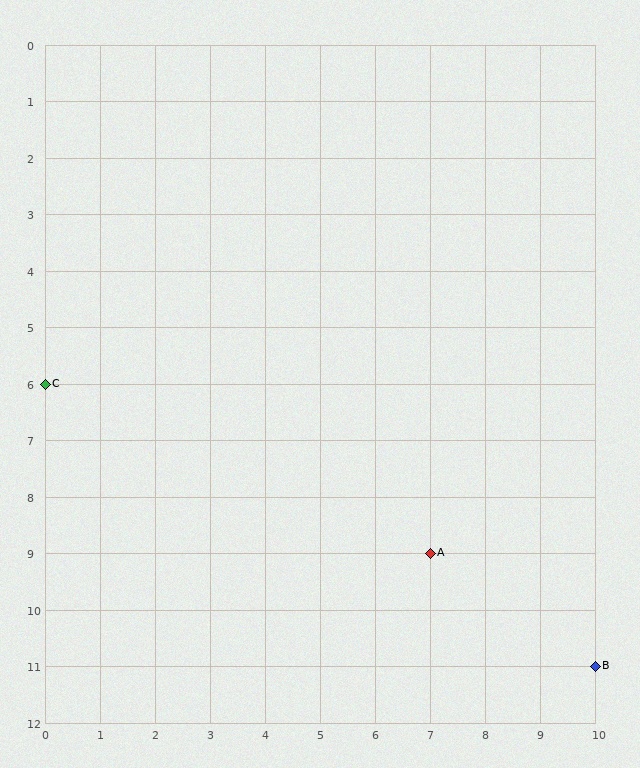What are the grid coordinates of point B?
Point B is at grid coordinates (10, 11).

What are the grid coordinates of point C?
Point C is at grid coordinates (0, 6).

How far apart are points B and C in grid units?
Points B and C are 10 columns and 5 rows apart (about 11.2 grid units diagonally).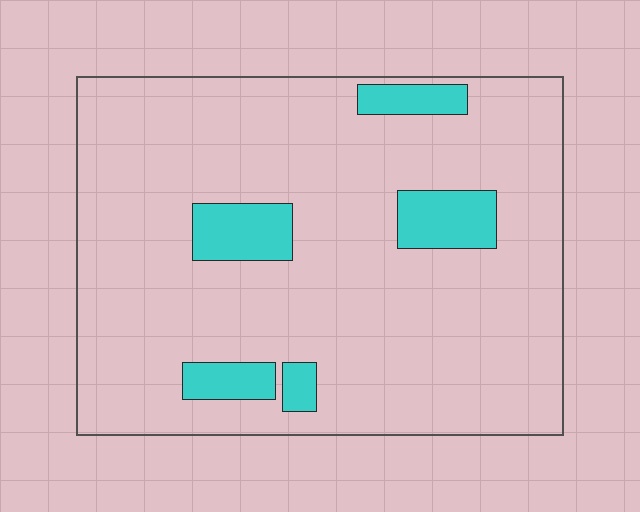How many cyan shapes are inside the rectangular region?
5.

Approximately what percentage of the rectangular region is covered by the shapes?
Approximately 10%.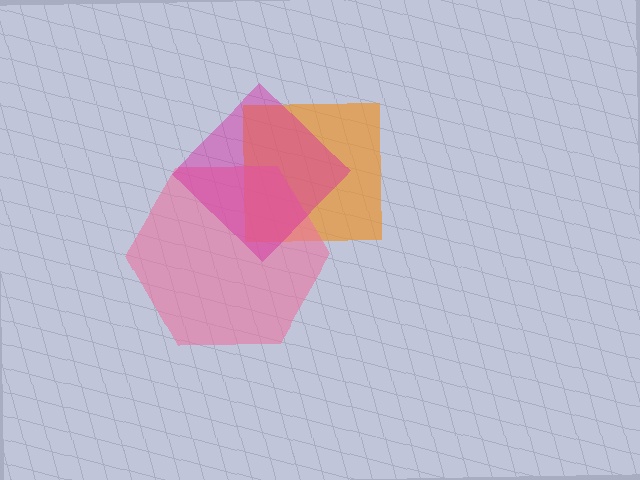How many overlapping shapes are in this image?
There are 3 overlapping shapes in the image.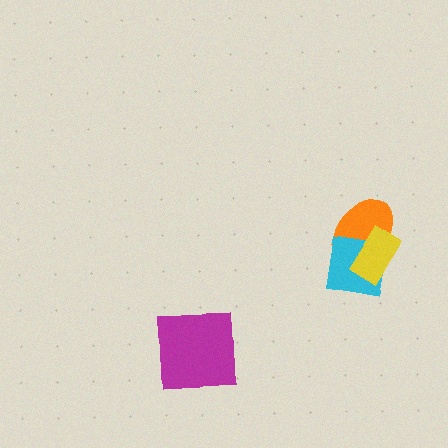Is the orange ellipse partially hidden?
Yes, it is partially covered by another shape.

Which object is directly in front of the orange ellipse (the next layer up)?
The cyan square is directly in front of the orange ellipse.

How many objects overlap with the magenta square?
0 objects overlap with the magenta square.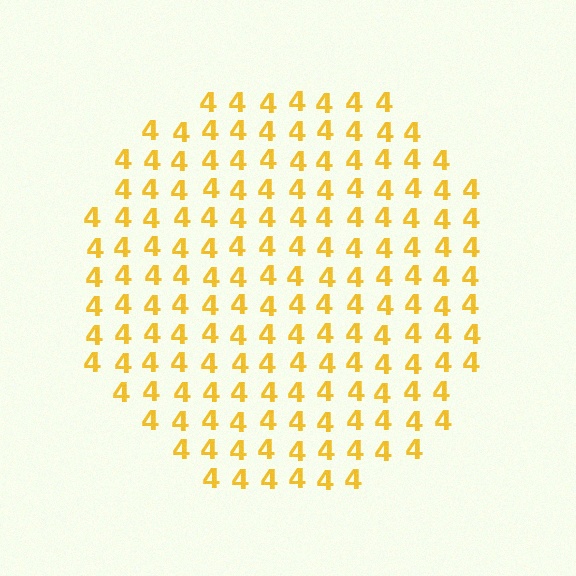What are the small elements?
The small elements are digit 4's.